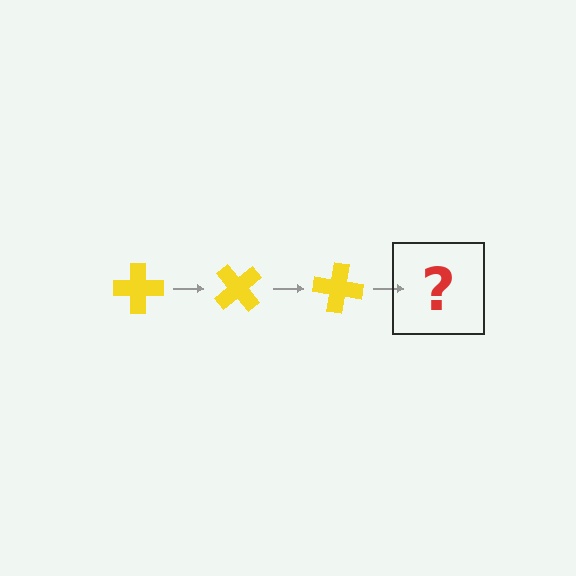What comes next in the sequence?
The next element should be a yellow cross rotated 150 degrees.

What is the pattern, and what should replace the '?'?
The pattern is that the cross rotates 50 degrees each step. The '?' should be a yellow cross rotated 150 degrees.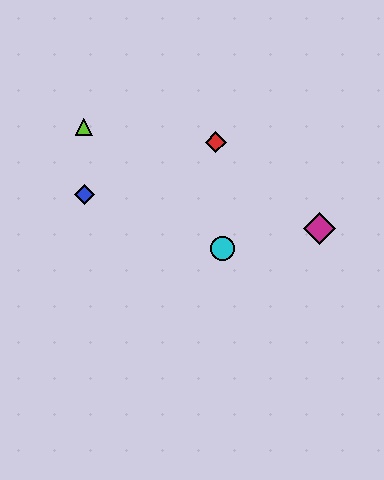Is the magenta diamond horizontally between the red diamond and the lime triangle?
No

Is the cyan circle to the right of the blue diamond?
Yes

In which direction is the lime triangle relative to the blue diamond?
The lime triangle is above the blue diamond.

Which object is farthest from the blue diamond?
The magenta diamond is farthest from the blue diamond.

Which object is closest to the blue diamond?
The lime triangle is closest to the blue diamond.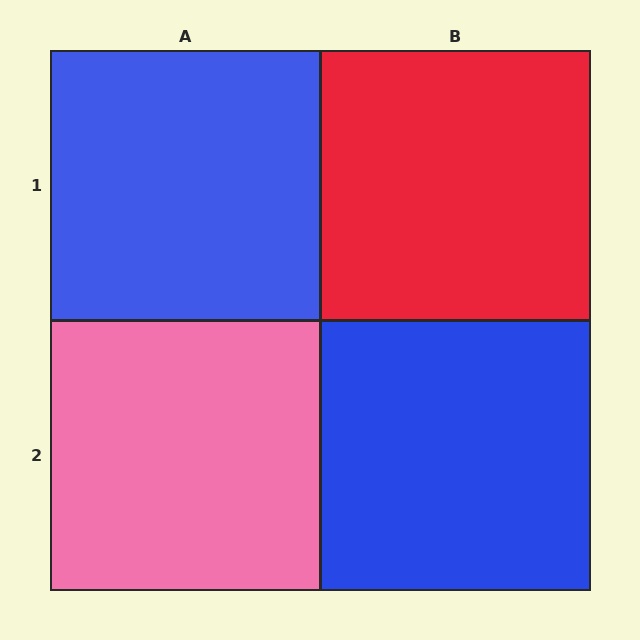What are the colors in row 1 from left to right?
Blue, red.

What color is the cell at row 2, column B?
Blue.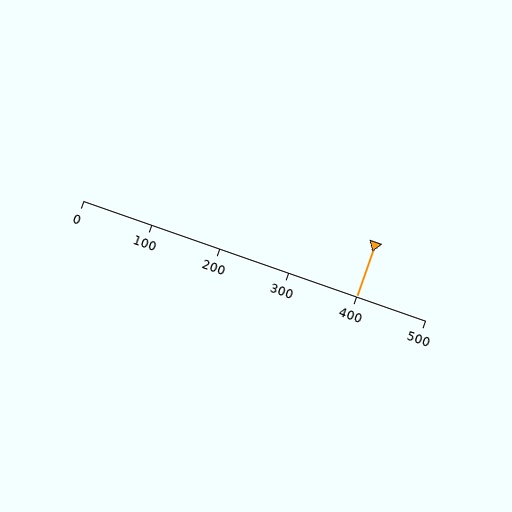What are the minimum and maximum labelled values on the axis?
The axis runs from 0 to 500.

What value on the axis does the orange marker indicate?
The marker indicates approximately 400.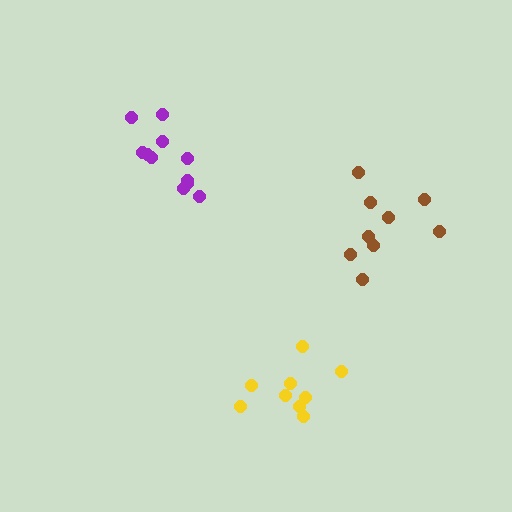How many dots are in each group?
Group 1: 9 dots, Group 2: 11 dots, Group 3: 9 dots (29 total).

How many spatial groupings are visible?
There are 3 spatial groupings.